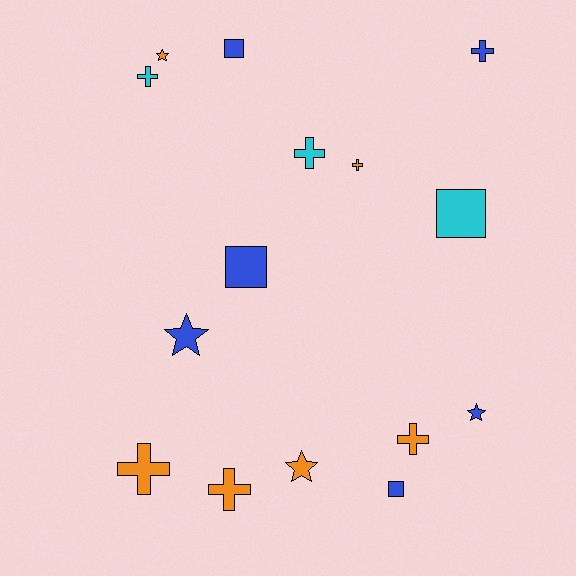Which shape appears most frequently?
Cross, with 7 objects.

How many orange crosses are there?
There are 4 orange crosses.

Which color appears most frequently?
Orange, with 6 objects.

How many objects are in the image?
There are 15 objects.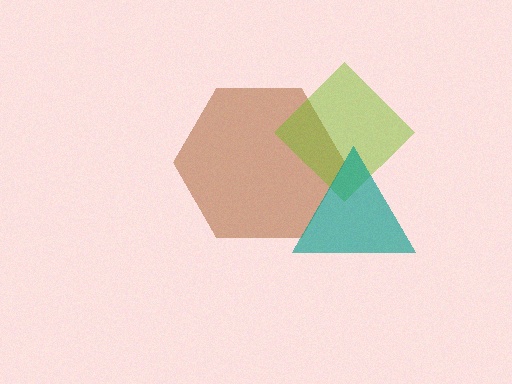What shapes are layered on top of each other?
The layered shapes are: a brown hexagon, a lime diamond, a teal triangle.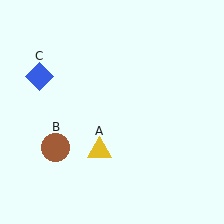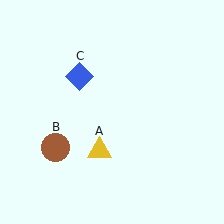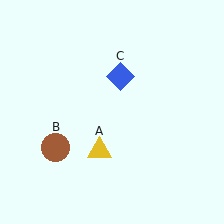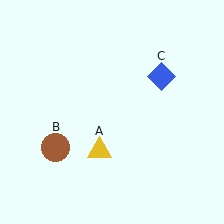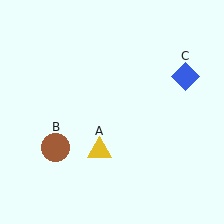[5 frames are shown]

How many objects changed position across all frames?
1 object changed position: blue diamond (object C).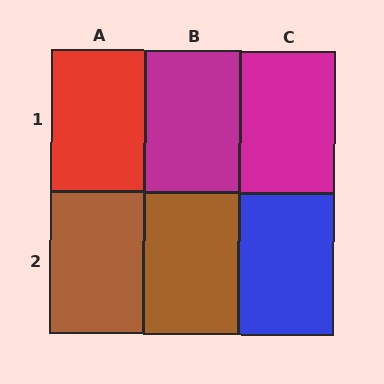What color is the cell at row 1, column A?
Red.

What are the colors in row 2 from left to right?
Brown, brown, blue.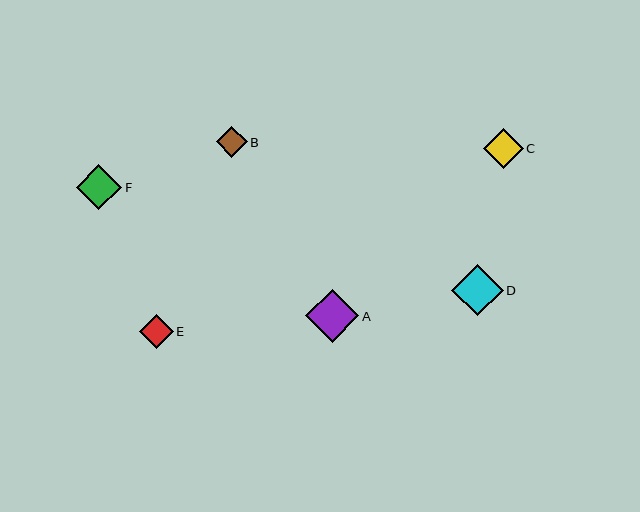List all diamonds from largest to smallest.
From largest to smallest: A, D, F, C, E, B.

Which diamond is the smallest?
Diamond B is the smallest with a size of approximately 31 pixels.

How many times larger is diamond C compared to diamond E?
Diamond C is approximately 1.2 times the size of diamond E.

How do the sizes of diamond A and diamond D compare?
Diamond A and diamond D are approximately the same size.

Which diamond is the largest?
Diamond A is the largest with a size of approximately 53 pixels.